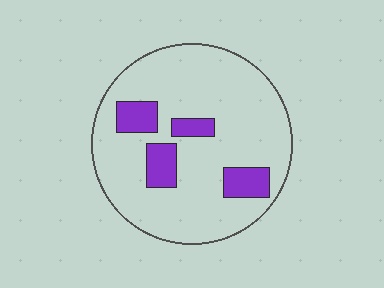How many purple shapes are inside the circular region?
4.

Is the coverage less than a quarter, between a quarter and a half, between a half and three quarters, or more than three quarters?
Less than a quarter.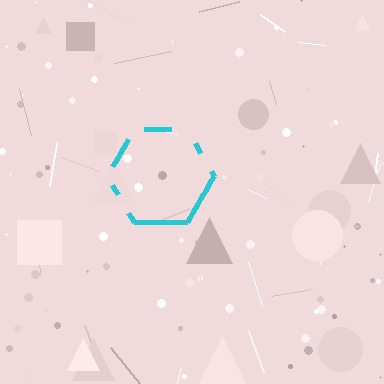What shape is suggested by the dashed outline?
The dashed outline suggests a hexagon.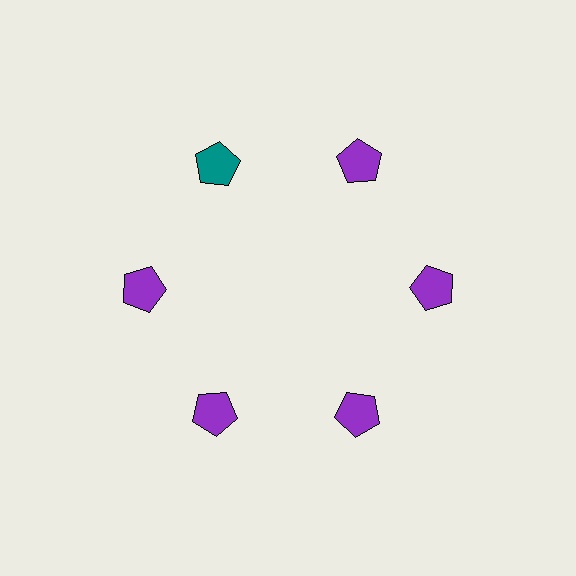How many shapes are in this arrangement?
There are 6 shapes arranged in a ring pattern.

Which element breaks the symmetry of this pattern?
The teal pentagon at roughly the 11 o'clock position breaks the symmetry. All other shapes are purple pentagons.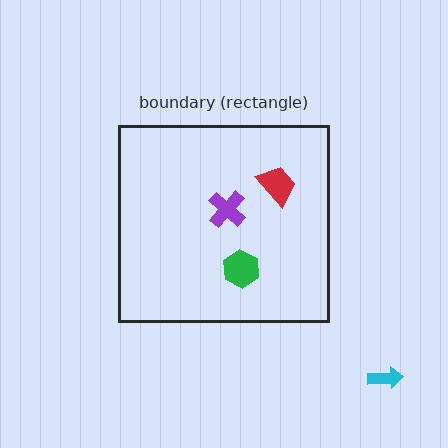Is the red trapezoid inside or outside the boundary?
Inside.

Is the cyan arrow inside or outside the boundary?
Outside.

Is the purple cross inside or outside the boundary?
Inside.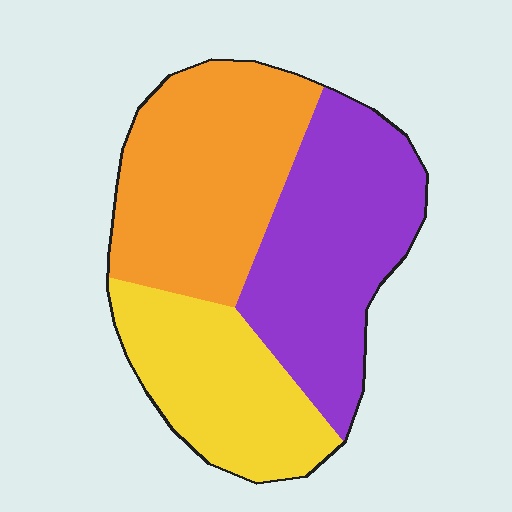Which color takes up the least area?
Yellow, at roughly 25%.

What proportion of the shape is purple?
Purple covers around 35% of the shape.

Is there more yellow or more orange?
Orange.